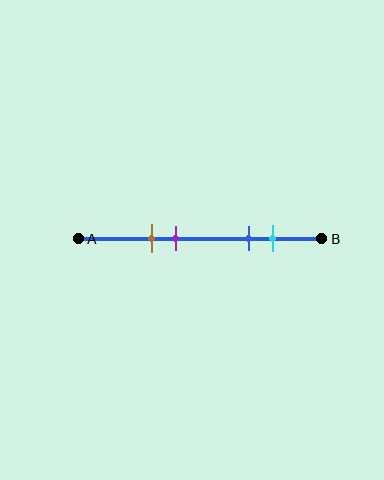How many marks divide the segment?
There are 4 marks dividing the segment.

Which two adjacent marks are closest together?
The brown and purple marks are the closest adjacent pair.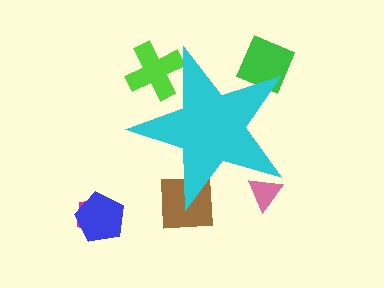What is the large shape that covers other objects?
A cyan star.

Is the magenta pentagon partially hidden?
No, the magenta pentagon is fully visible.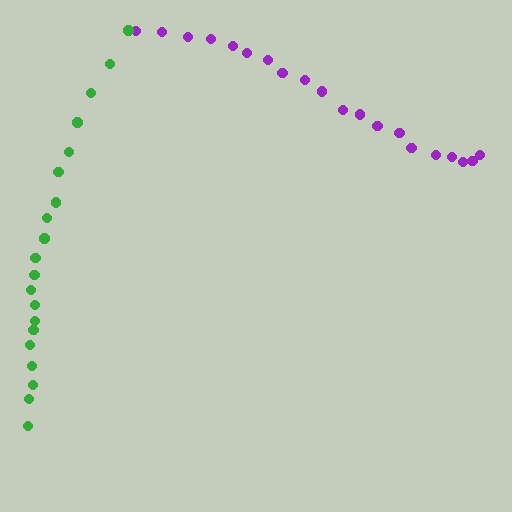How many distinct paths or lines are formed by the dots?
There are 2 distinct paths.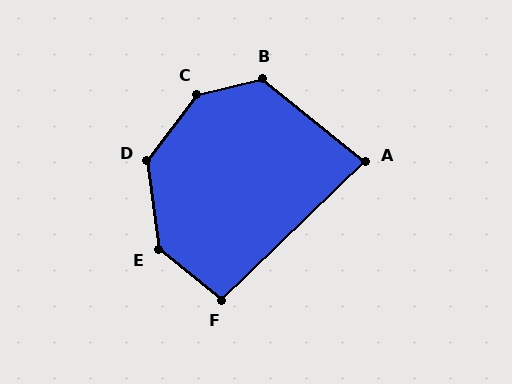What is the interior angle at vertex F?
Approximately 98 degrees (obtuse).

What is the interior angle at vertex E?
Approximately 136 degrees (obtuse).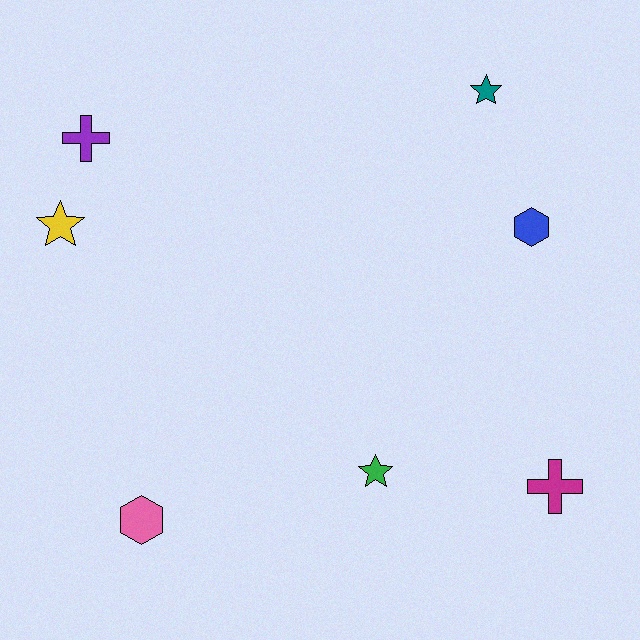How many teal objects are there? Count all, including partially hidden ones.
There is 1 teal object.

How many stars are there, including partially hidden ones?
There are 3 stars.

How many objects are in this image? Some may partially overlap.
There are 7 objects.